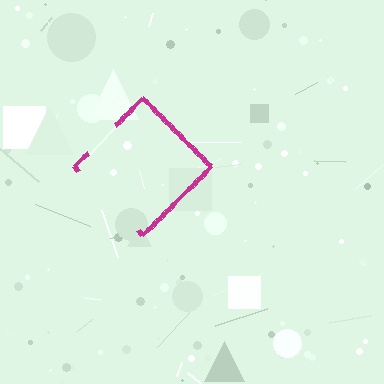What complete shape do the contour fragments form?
The contour fragments form a diamond.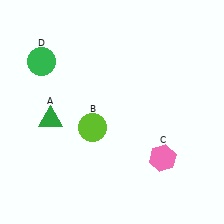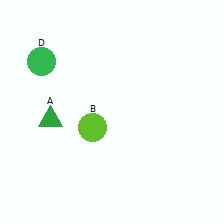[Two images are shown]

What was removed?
The pink hexagon (C) was removed in Image 2.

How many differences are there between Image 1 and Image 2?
There is 1 difference between the two images.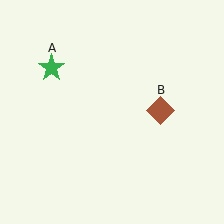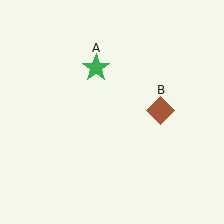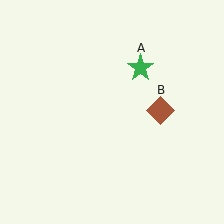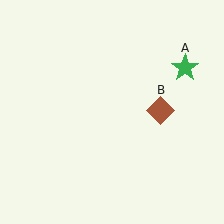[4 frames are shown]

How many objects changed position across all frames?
1 object changed position: green star (object A).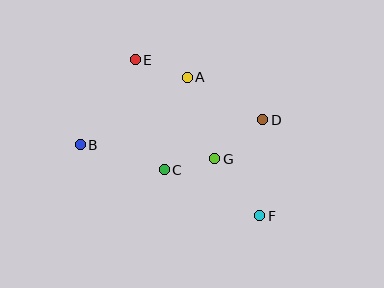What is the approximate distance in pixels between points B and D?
The distance between B and D is approximately 185 pixels.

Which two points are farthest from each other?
Points E and F are farthest from each other.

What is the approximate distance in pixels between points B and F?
The distance between B and F is approximately 193 pixels.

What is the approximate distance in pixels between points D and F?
The distance between D and F is approximately 96 pixels.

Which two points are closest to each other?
Points C and G are closest to each other.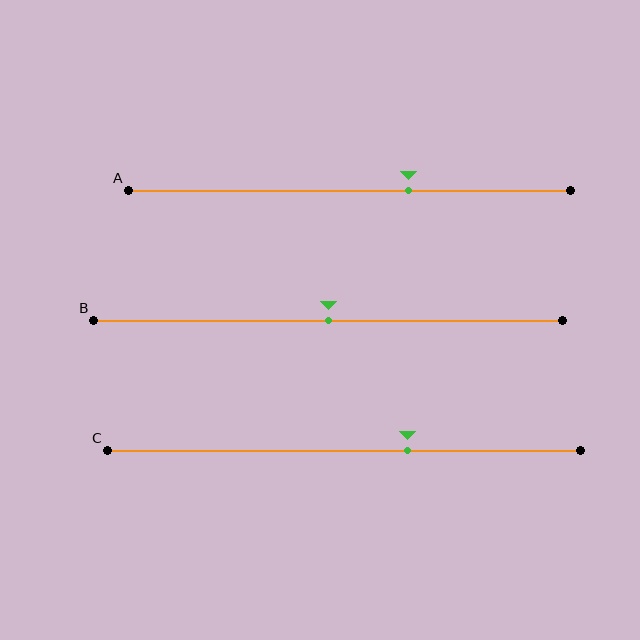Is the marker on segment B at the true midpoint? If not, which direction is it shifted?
Yes, the marker on segment B is at the true midpoint.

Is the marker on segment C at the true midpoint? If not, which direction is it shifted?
No, the marker on segment C is shifted to the right by about 13% of the segment length.